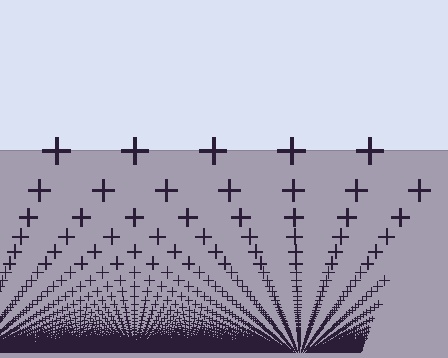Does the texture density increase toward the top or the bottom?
Density increases toward the bottom.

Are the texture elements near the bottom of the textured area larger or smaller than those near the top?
Smaller. The gradient is inverted — elements near the bottom are smaller and denser.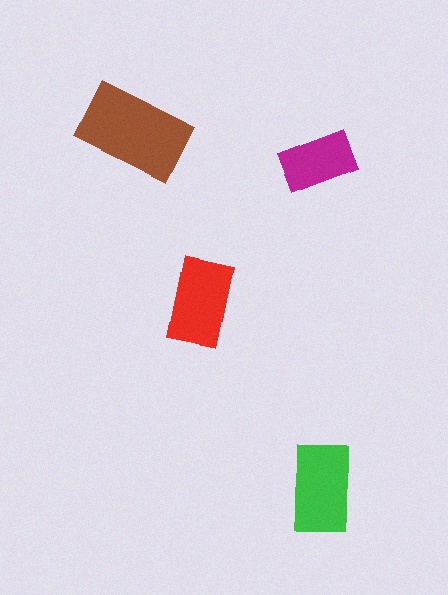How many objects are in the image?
There are 4 objects in the image.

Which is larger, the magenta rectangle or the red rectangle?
The red one.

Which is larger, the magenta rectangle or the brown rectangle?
The brown one.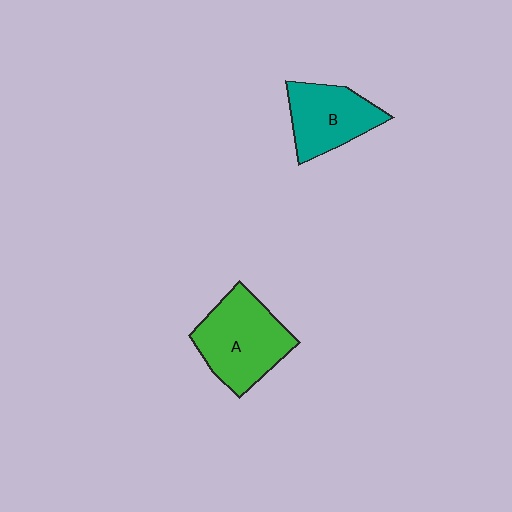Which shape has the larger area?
Shape A (green).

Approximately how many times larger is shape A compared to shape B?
Approximately 1.3 times.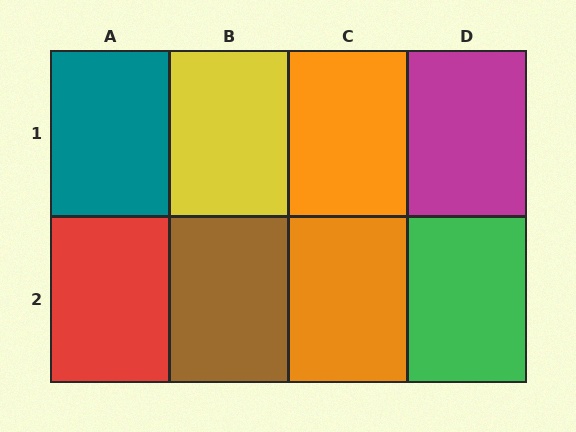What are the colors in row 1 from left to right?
Teal, yellow, orange, magenta.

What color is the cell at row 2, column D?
Green.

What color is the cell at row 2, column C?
Orange.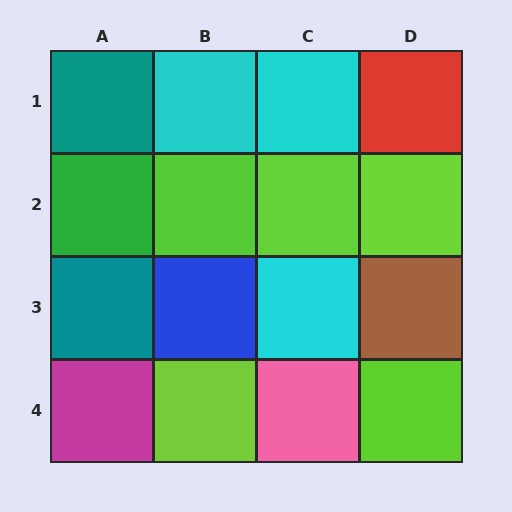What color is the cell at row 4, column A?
Magenta.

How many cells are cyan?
3 cells are cyan.